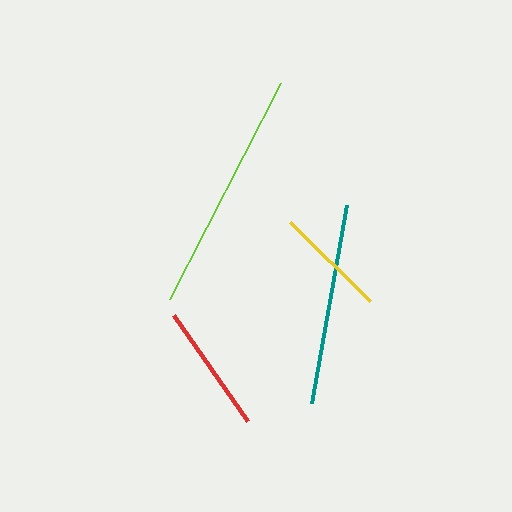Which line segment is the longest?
The lime line is the longest at approximately 243 pixels.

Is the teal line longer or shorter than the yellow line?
The teal line is longer than the yellow line.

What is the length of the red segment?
The red segment is approximately 130 pixels long.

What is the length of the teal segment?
The teal segment is approximately 200 pixels long.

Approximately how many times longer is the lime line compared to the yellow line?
The lime line is approximately 2.2 times the length of the yellow line.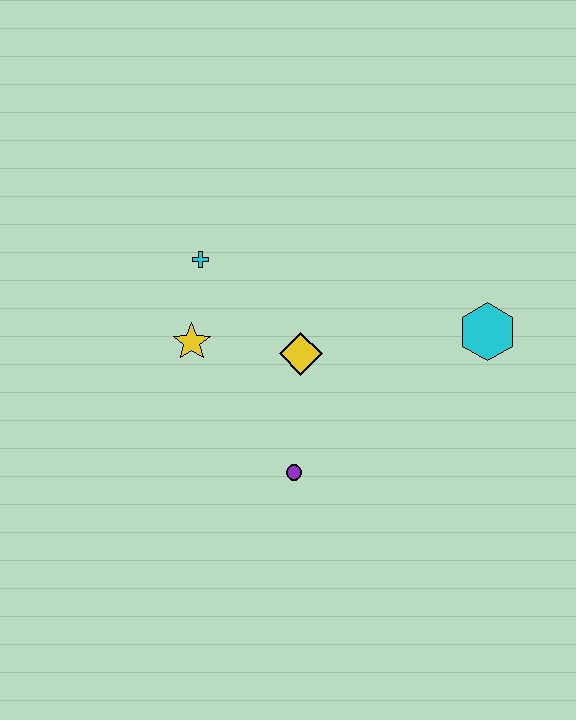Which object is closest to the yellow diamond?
The yellow star is closest to the yellow diamond.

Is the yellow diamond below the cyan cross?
Yes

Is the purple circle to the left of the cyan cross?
No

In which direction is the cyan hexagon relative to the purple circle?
The cyan hexagon is to the right of the purple circle.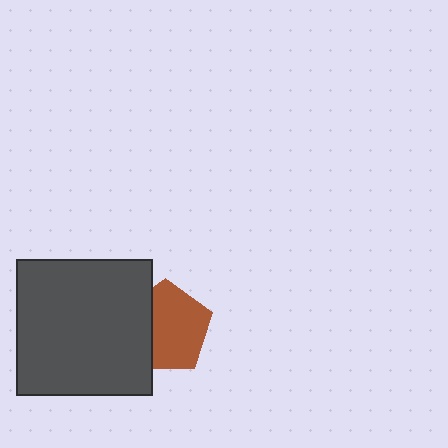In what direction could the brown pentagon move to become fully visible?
The brown pentagon could move right. That would shift it out from behind the dark gray square entirely.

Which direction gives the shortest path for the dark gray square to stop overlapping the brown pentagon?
Moving left gives the shortest separation.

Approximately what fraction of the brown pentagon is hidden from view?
Roughly 33% of the brown pentagon is hidden behind the dark gray square.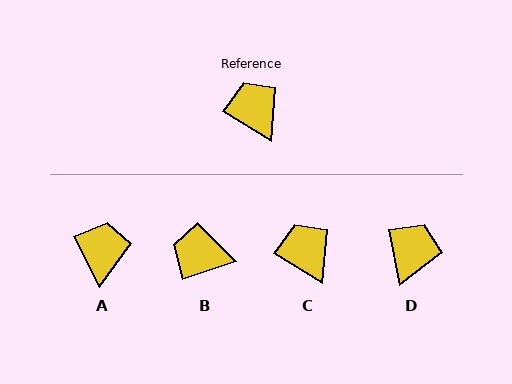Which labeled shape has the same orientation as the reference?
C.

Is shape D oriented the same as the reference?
No, it is off by about 48 degrees.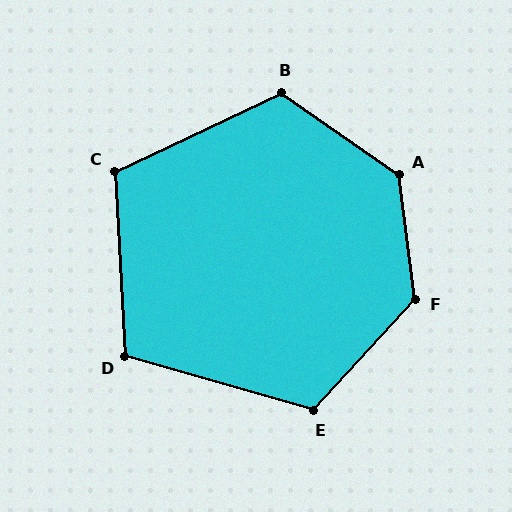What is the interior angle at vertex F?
Approximately 130 degrees (obtuse).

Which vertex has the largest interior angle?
A, at approximately 132 degrees.